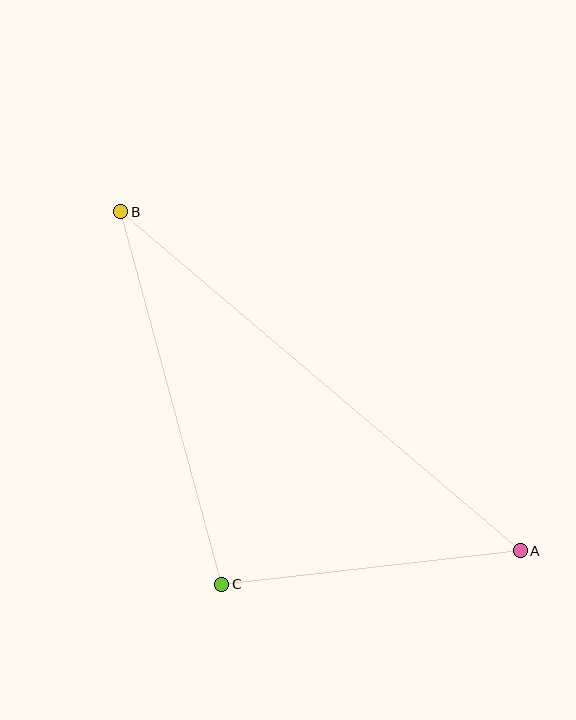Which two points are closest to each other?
Points A and C are closest to each other.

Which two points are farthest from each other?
Points A and B are farthest from each other.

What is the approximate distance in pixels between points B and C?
The distance between B and C is approximately 386 pixels.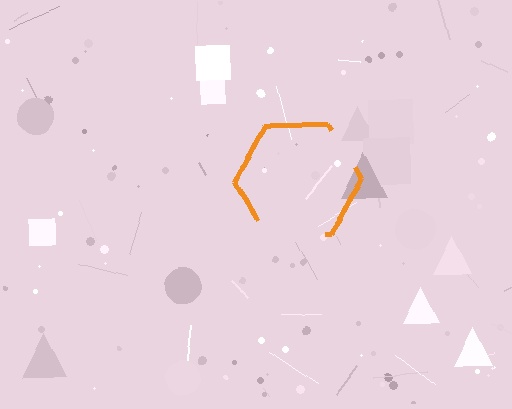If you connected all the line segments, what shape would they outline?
They would outline a hexagon.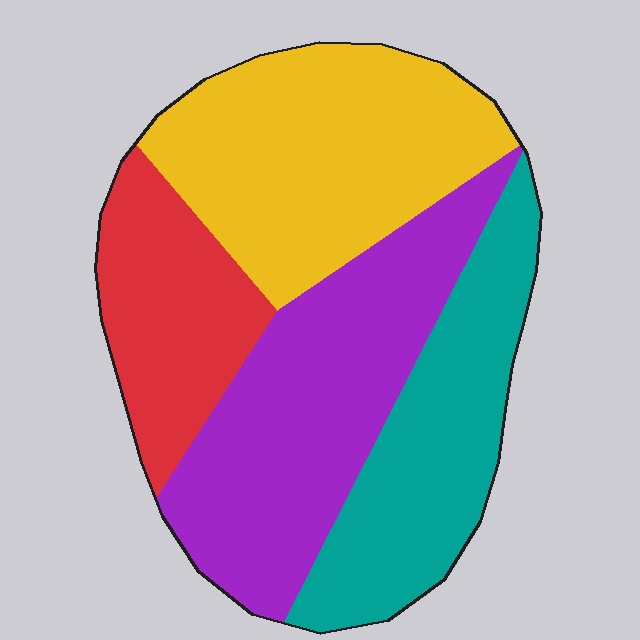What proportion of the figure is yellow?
Yellow takes up about one third (1/3) of the figure.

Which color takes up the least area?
Red, at roughly 15%.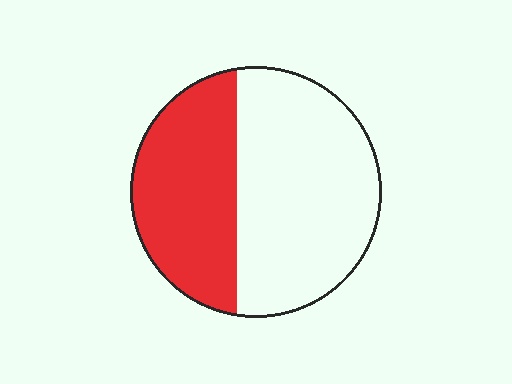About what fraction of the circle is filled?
About two fifths (2/5).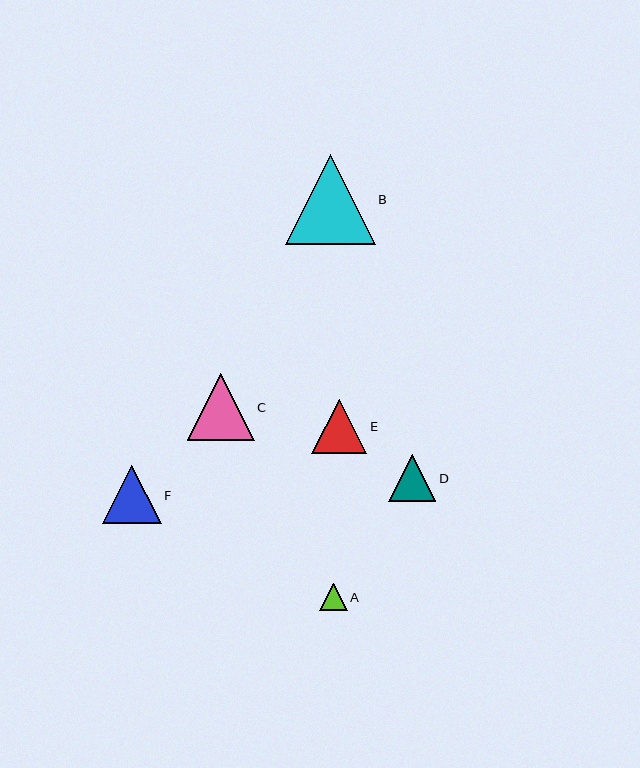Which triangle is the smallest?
Triangle A is the smallest with a size of approximately 27 pixels.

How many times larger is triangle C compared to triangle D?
Triangle C is approximately 1.4 times the size of triangle D.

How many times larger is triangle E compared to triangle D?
Triangle E is approximately 1.1 times the size of triangle D.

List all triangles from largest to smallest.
From largest to smallest: B, C, F, E, D, A.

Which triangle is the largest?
Triangle B is the largest with a size of approximately 90 pixels.